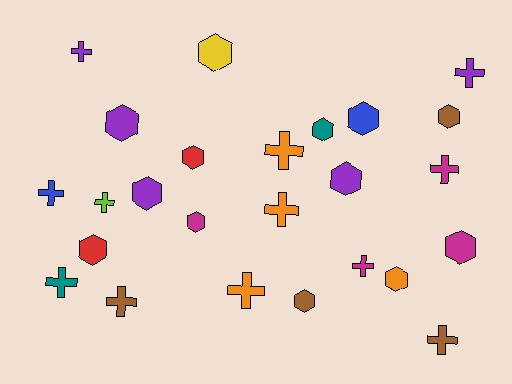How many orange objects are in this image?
There are 4 orange objects.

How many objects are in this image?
There are 25 objects.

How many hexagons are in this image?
There are 13 hexagons.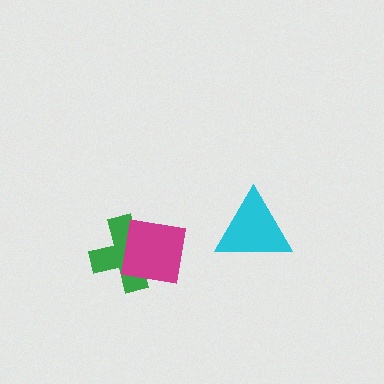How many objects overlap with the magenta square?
1 object overlaps with the magenta square.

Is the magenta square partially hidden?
No, no other shape covers it.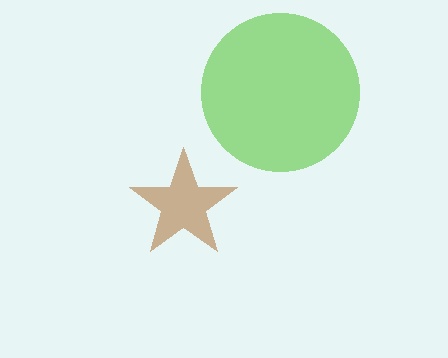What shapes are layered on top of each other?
The layered shapes are: a lime circle, a brown star.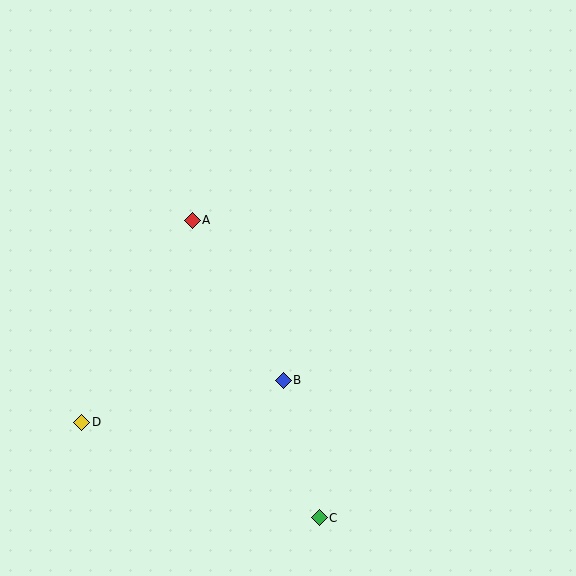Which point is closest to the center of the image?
Point B at (283, 380) is closest to the center.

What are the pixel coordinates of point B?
Point B is at (283, 380).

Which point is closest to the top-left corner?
Point A is closest to the top-left corner.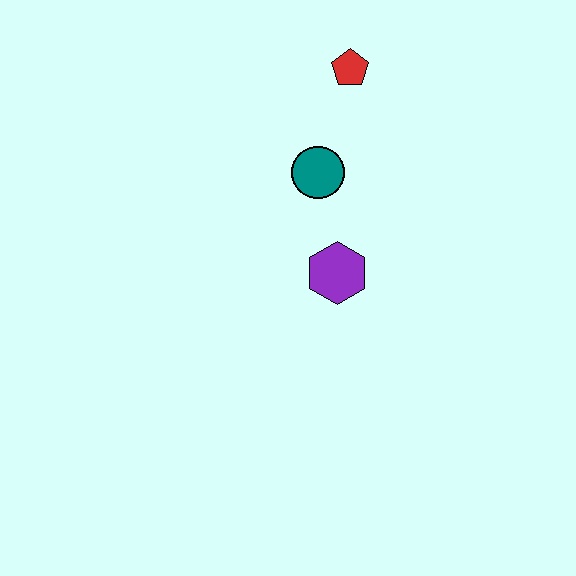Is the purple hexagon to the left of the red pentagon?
Yes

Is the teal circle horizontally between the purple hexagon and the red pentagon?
No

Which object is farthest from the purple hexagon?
The red pentagon is farthest from the purple hexagon.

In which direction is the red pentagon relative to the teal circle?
The red pentagon is above the teal circle.